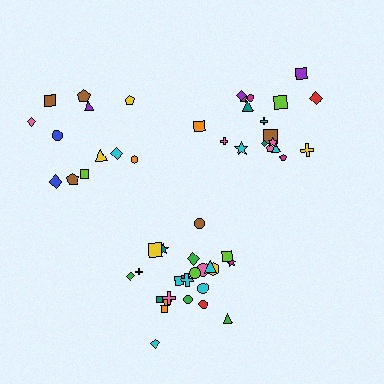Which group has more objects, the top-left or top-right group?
The top-right group.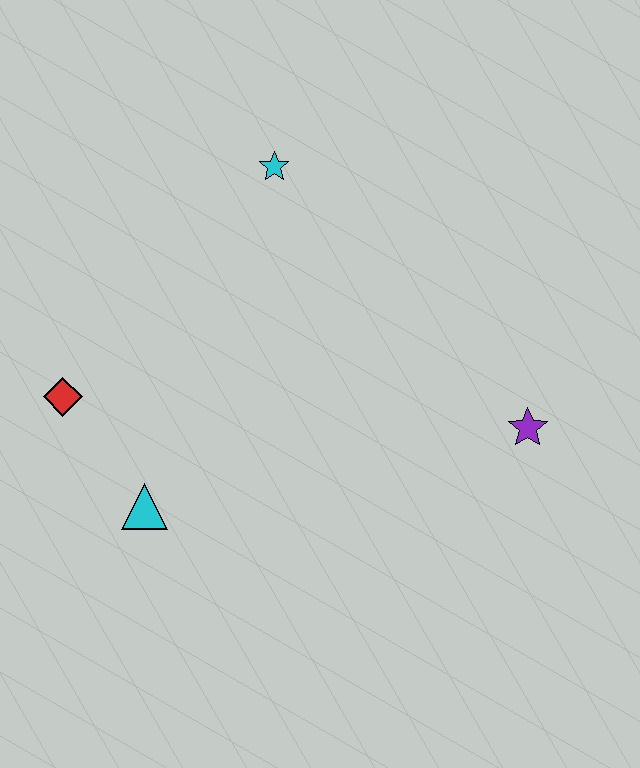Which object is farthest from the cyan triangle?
The purple star is farthest from the cyan triangle.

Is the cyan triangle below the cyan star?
Yes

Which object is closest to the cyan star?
The red diamond is closest to the cyan star.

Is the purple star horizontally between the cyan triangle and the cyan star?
No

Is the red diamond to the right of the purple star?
No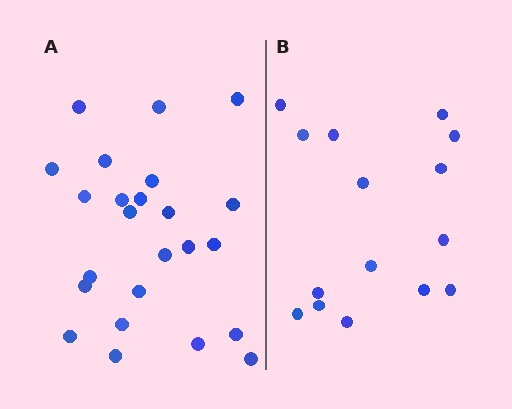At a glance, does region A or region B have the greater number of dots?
Region A (the left region) has more dots.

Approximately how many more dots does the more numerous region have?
Region A has roughly 8 or so more dots than region B.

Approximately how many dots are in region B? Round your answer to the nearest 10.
About 20 dots. (The exact count is 15, which rounds to 20.)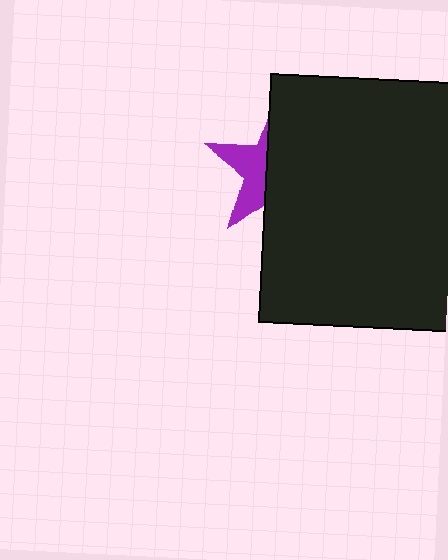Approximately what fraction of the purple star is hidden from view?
Roughly 62% of the purple star is hidden behind the black rectangle.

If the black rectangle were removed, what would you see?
You would see the complete purple star.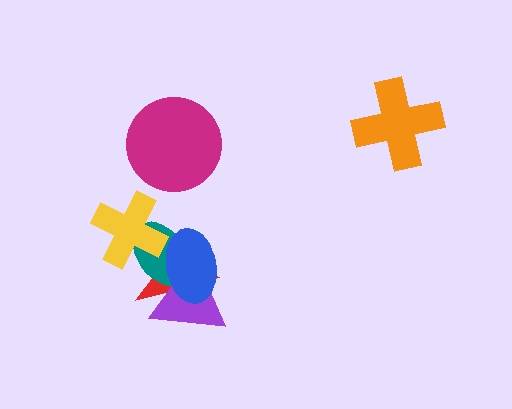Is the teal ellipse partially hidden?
Yes, it is partially covered by another shape.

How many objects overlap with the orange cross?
0 objects overlap with the orange cross.